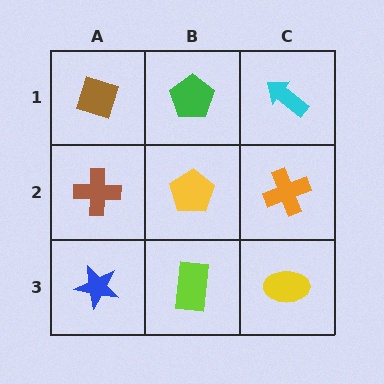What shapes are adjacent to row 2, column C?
A cyan arrow (row 1, column C), a yellow ellipse (row 3, column C), a yellow pentagon (row 2, column B).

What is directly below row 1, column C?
An orange cross.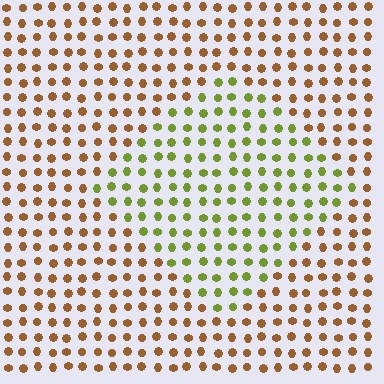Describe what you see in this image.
The image is filled with small brown elements in a uniform arrangement. A diamond-shaped region is visible where the elements are tinted to a slightly different hue, forming a subtle color boundary.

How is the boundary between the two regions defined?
The boundary is defined purely by a slight shift in hue (about 54 degrees). Spacing, size, and orientation are identical on both sides.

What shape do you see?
I see a diamond.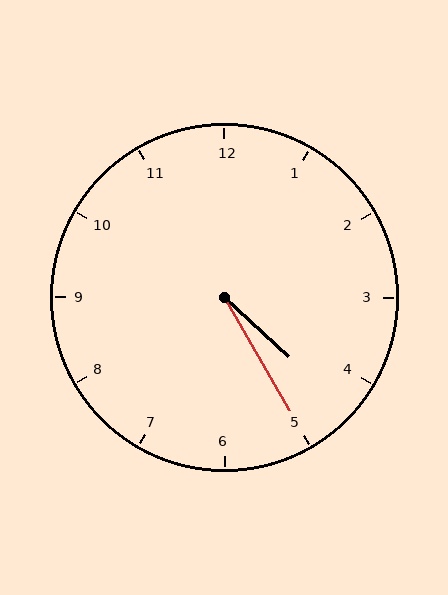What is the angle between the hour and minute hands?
Approximately 18 degrees.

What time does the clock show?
4:25.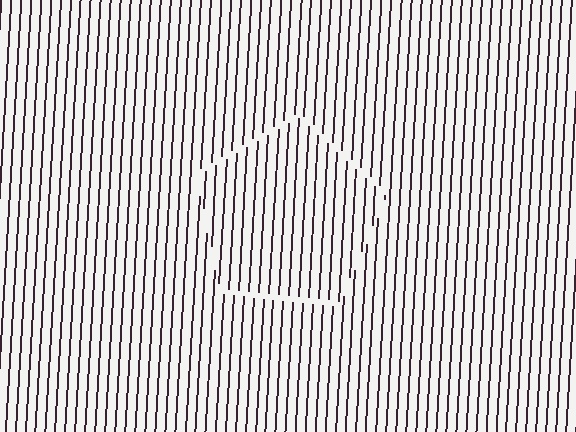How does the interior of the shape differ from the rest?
The interior of the shape contains the same grating, shifted by half a period — the contour is defined by the phase discontinuity where line-ends from the inner and outer gratings abut.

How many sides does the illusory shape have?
5 sides — the line-ends trace a pentagon.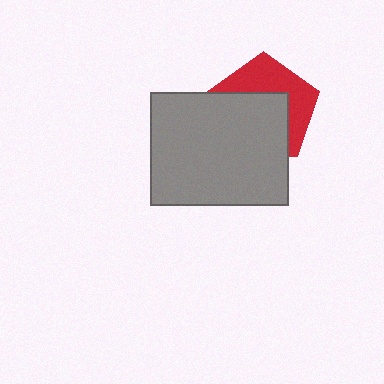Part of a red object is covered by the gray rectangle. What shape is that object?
It is a pentagon.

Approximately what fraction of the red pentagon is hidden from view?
Roughly 57% of the red pentagon is hidden behind the gray rectangle.